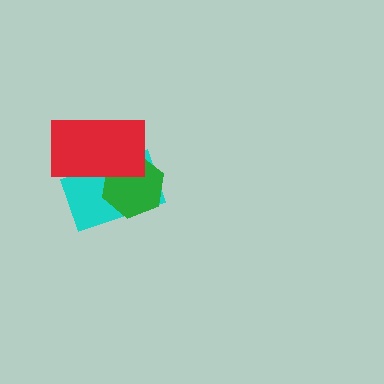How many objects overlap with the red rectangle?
2 objects overlap with the red rectangle.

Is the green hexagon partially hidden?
Yes, it is partially covered by another shape.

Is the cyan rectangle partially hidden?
Yes, it is partially covered by another shape.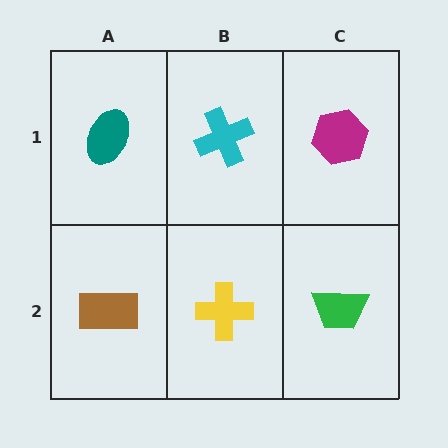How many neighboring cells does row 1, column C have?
2.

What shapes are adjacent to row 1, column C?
A green trapezoid (row 2, column C), a cyan cross (row 1, column B).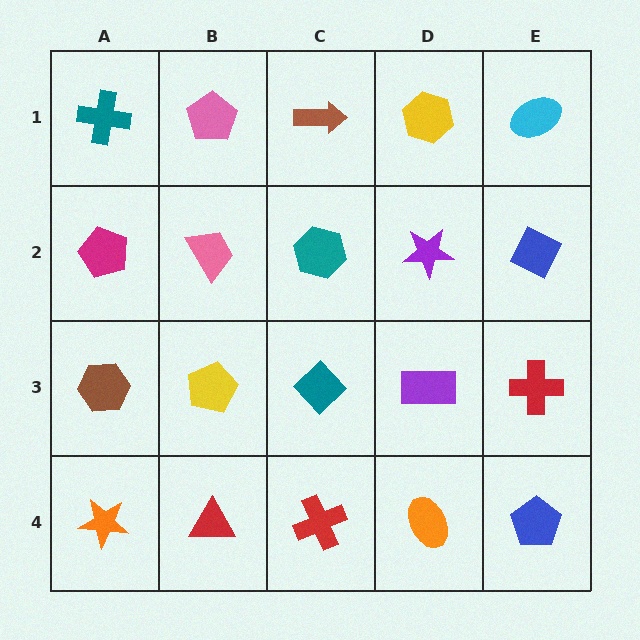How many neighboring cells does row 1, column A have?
2.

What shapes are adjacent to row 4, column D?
A purple rectangle (row 3, column D), a red cross (row 4, column C), a blue pentagon (row 4, column E).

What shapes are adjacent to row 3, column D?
A purple star (row 2, column D), an orange ellipse (row 4, column D), a teal diamond (row 3, column C), a red cross (row 3, column E).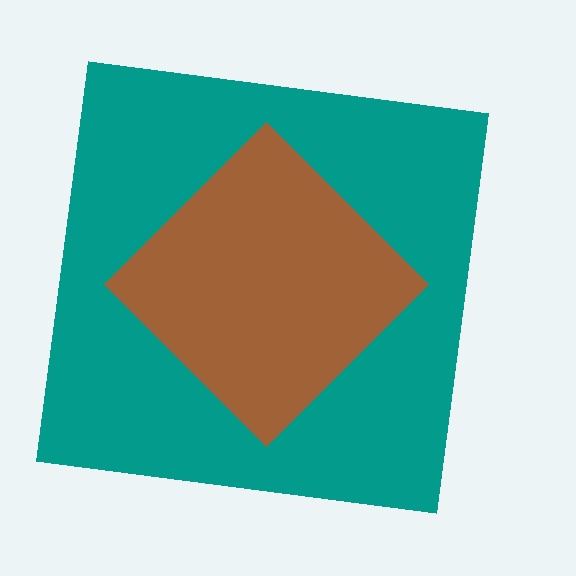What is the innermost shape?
The brown diamond.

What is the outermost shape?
The teal square.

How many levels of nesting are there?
2.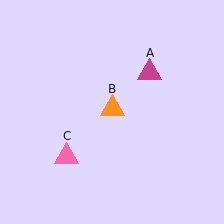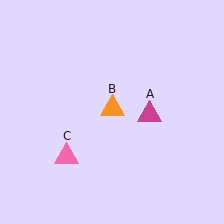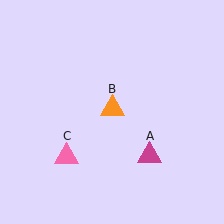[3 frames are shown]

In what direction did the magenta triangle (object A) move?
The magenta triangle (object A) moved down.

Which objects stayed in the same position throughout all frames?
Orange triangle (object B) and pink triangle (object C) remained stationary.